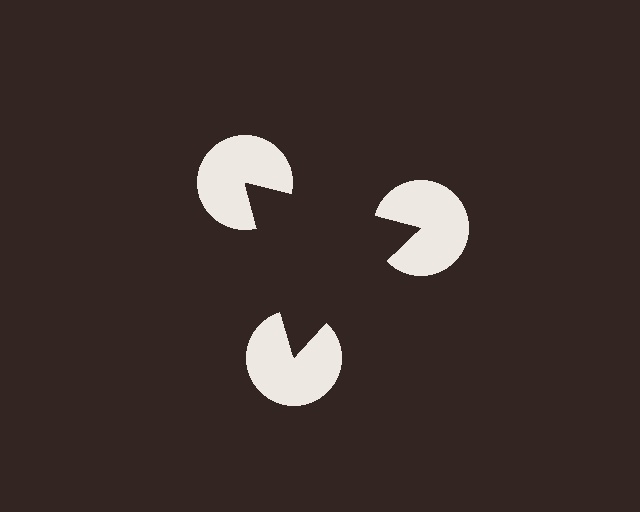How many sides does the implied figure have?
3 sides.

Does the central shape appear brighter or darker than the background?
It typically appears slightly darker than the background, even though no actual brightness change is drawn.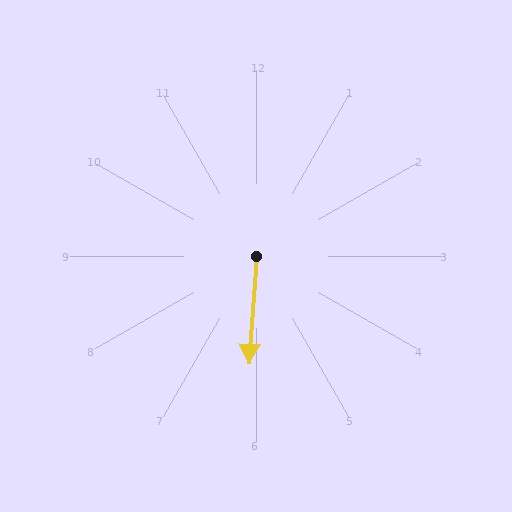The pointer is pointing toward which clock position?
Roughly 6 o'clock.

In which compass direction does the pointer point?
South.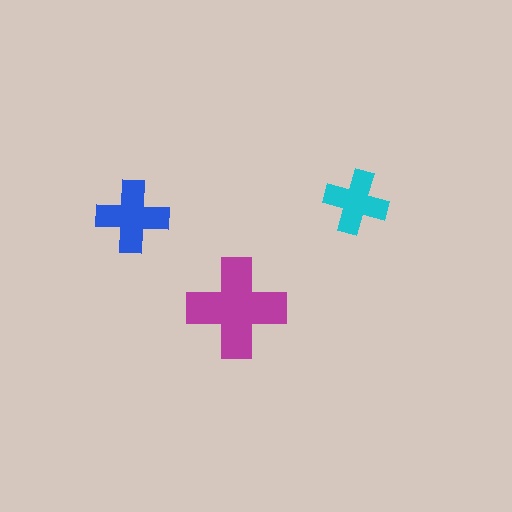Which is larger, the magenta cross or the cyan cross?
The magenta one.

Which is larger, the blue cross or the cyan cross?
The blue one.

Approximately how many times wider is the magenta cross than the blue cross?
About 1.5 times wider.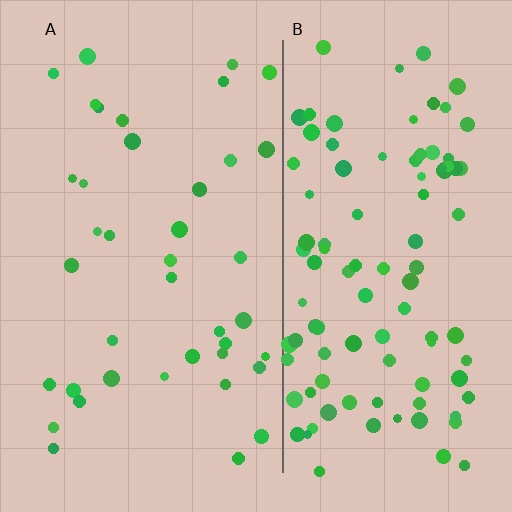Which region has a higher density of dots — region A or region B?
B (the right).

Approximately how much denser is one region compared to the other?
Approximately 2.6× — region B over region A.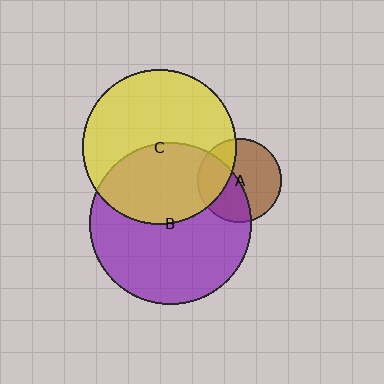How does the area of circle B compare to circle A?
Approximately 3.7 times.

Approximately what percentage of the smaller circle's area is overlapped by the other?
Approximately 30%.